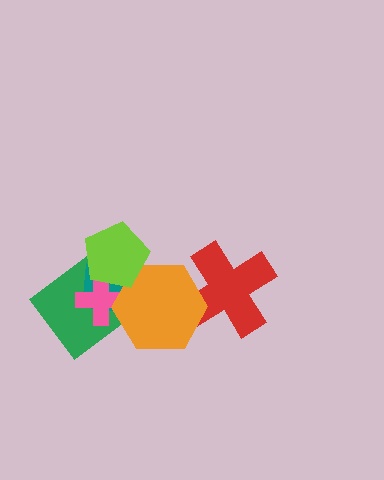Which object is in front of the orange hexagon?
The lime pentagon is in front of the orange hexagon.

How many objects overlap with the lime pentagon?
4 objects overlap with the lime pentagon.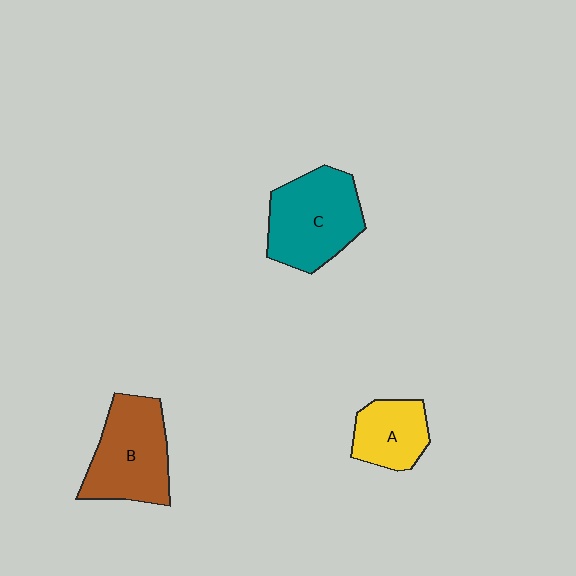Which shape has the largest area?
Shape C (teal).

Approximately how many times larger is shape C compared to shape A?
Approximately 1.7 times.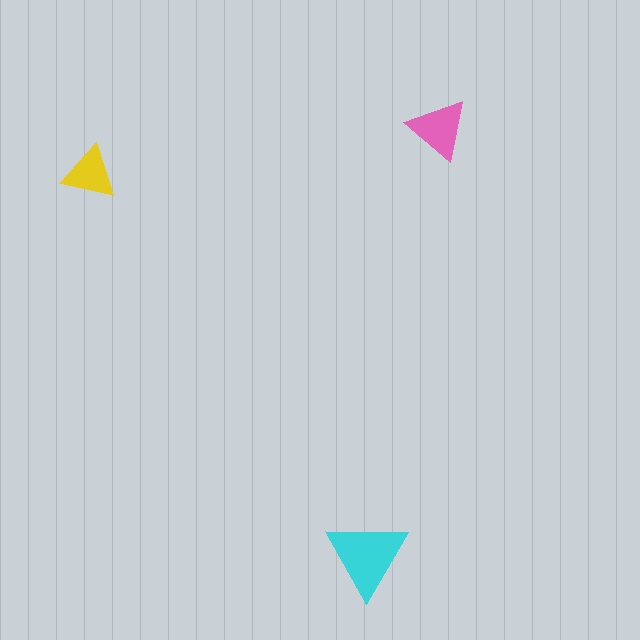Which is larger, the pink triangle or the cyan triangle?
The cyan one.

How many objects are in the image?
There are 3 objects in the image.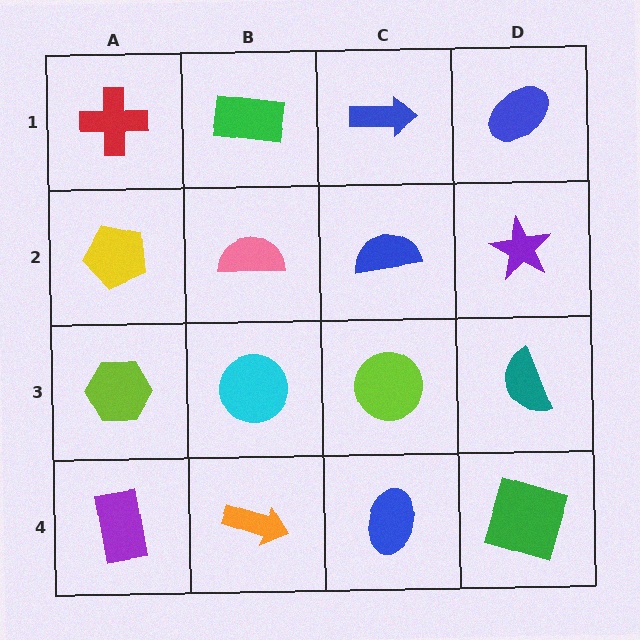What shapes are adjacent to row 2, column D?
A blue ellipse (row 1, column D), a teal semicircle (row 3, column D), a blue semicircle (row 2, column C).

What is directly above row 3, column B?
A pink semicircle.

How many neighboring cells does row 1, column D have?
2.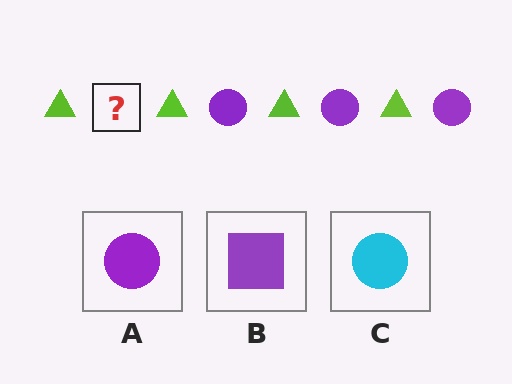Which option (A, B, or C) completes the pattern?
A.